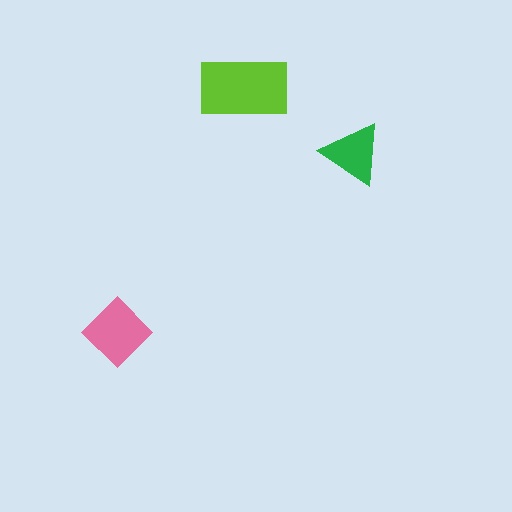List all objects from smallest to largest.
The green triangle, the pink diamond, the lime rectangle.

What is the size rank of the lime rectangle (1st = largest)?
1st.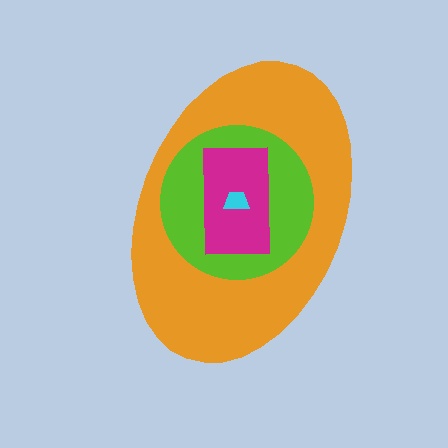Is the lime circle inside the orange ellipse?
Yes.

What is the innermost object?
The cyan trapezoid.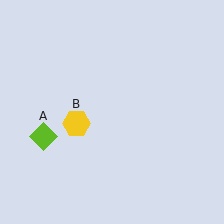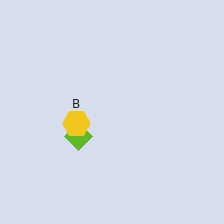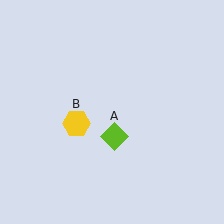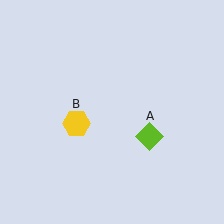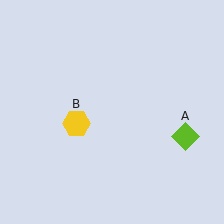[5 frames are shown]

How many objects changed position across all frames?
1 object changed position: lime diamond (object A).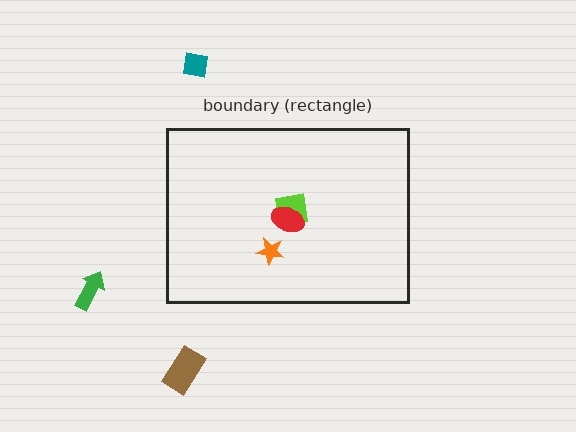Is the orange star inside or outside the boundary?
Inside.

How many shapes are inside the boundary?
3 inside, 3 outside.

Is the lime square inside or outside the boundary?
Inside.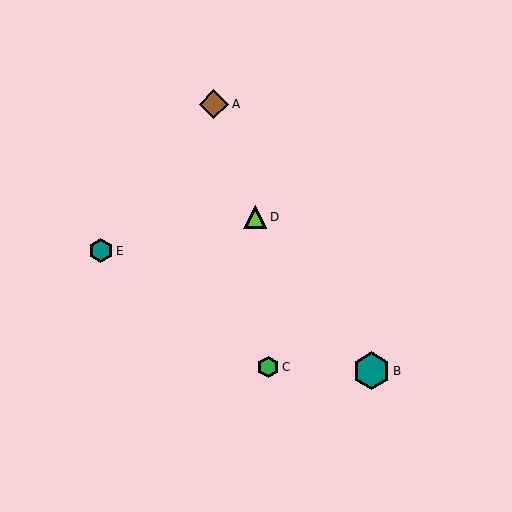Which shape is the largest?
The teal hexagon (labeled B) is the largest.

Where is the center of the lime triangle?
The center of the lime triangle is at (255, 217).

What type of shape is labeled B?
Shape B is a teal hexagon.